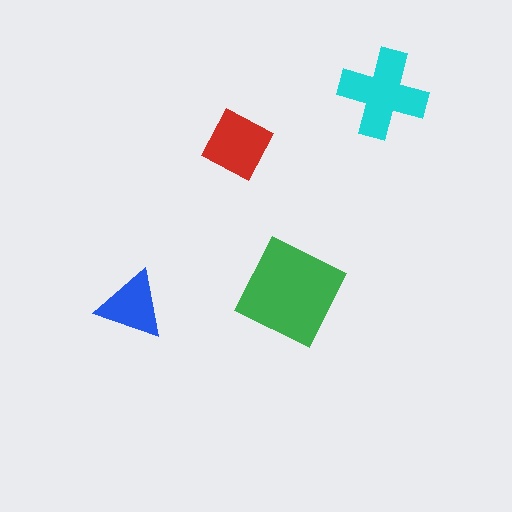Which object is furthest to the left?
The blue triangle is leftmost.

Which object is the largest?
The green diamond.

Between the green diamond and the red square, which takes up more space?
The green diamond.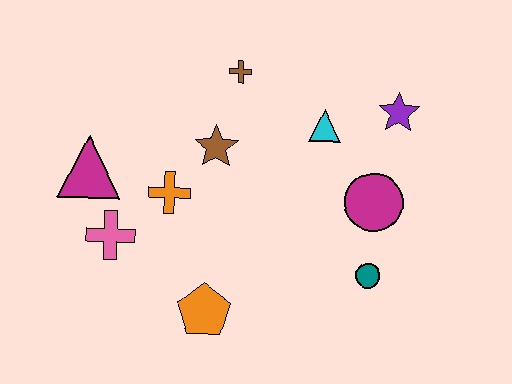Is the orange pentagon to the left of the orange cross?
No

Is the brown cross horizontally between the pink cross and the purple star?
Yes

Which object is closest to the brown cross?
The brown star is closest to the brown cross.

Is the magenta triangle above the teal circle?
Yes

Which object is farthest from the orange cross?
The purple star is farthest from the orange cross.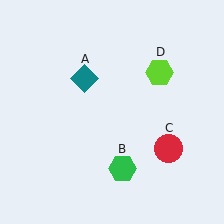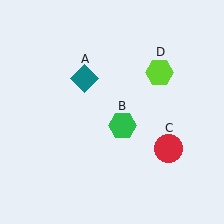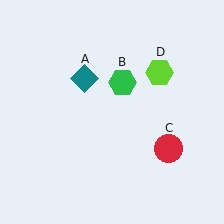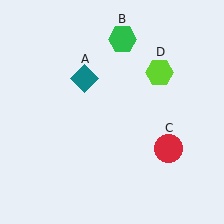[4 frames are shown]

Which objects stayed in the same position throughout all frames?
Teal diamond (object A) and red circle (object C) and lime hexagon (object D) remained stationary.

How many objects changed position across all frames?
1 object changed position: green hexagon (object B).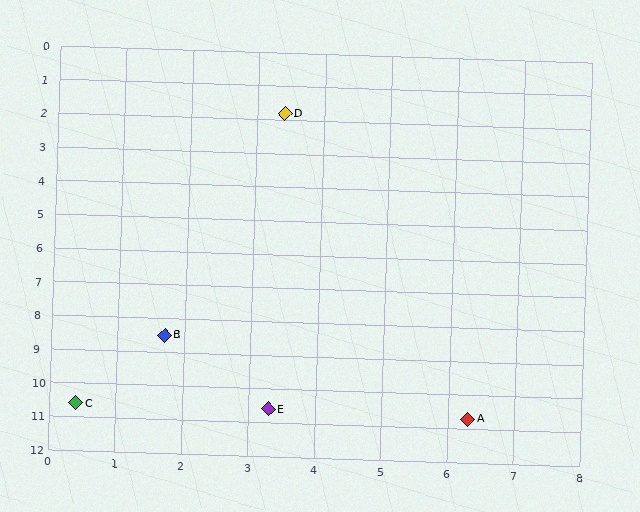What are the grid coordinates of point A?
Point A is at approximately (6.3, 10.7).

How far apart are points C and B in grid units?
Points C and B are about 2.5 grid units apart.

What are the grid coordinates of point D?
Point D is at approximately (3.4, 1.8).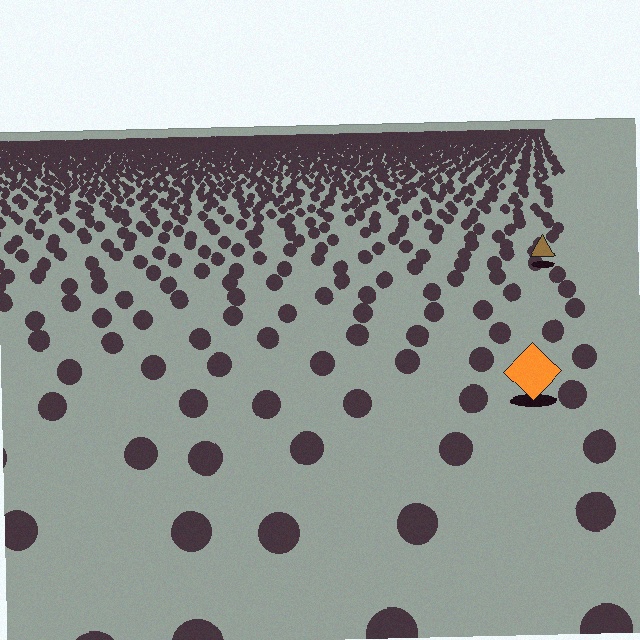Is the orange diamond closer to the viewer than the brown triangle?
Yes. The orange diamond is closer — you can tell from the texture gradient: the ground texture is coarser near it.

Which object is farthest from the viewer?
The brown triangle is farthest from the viewer. It appears smaller and the ground texture around it is denser.